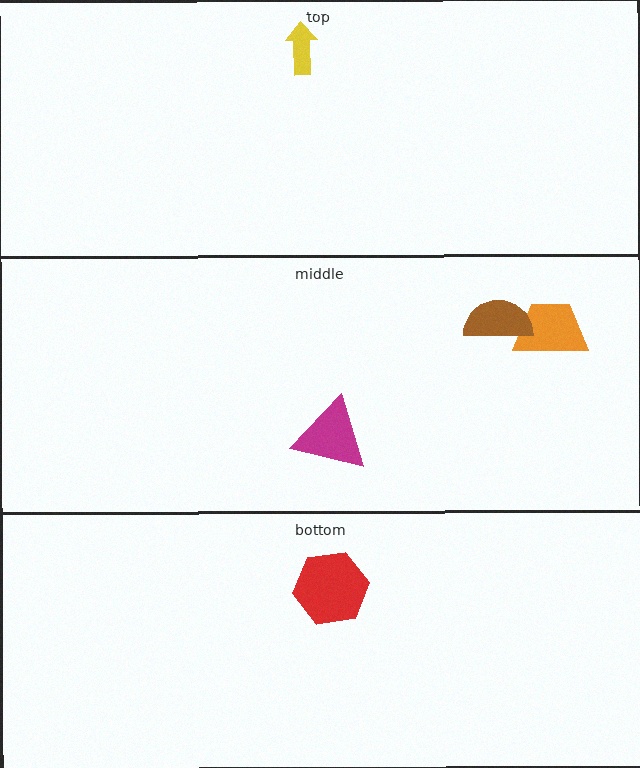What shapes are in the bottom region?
The red hexagon.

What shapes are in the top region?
The yellow arrow.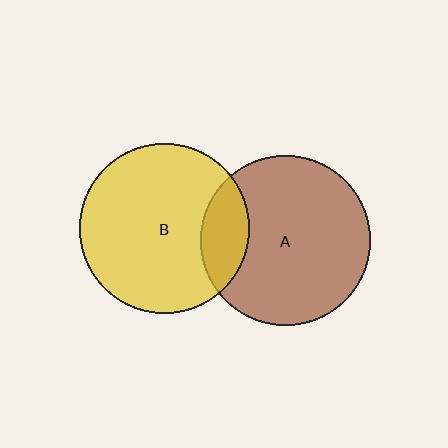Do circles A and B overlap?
Yes.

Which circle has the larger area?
Circle A (brown).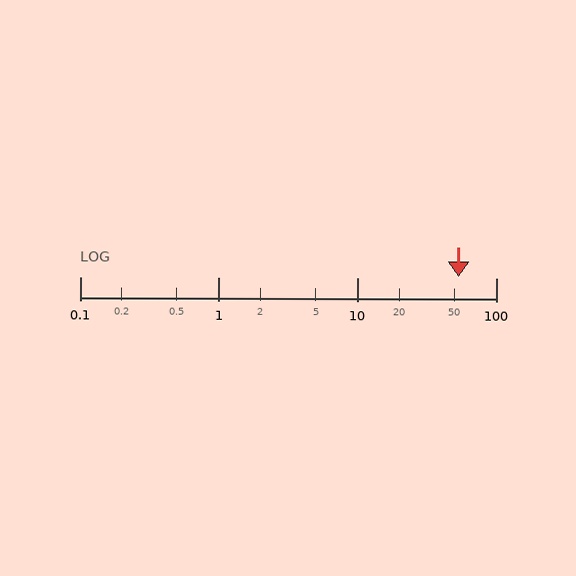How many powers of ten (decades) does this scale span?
The scale spans 3 decades, from 0.1 to 100.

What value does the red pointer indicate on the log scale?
The pointer indicates approximately 54.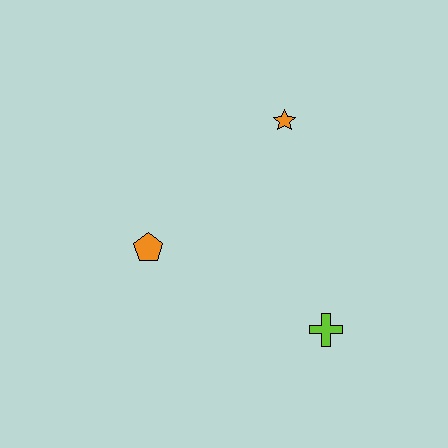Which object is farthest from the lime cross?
The orange star is farthest from the lime cross.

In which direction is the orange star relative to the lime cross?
The orange star is above the lime cross.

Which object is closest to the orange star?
The orange pentagon is closest to the orange star.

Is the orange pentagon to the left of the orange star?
Yes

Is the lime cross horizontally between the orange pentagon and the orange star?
No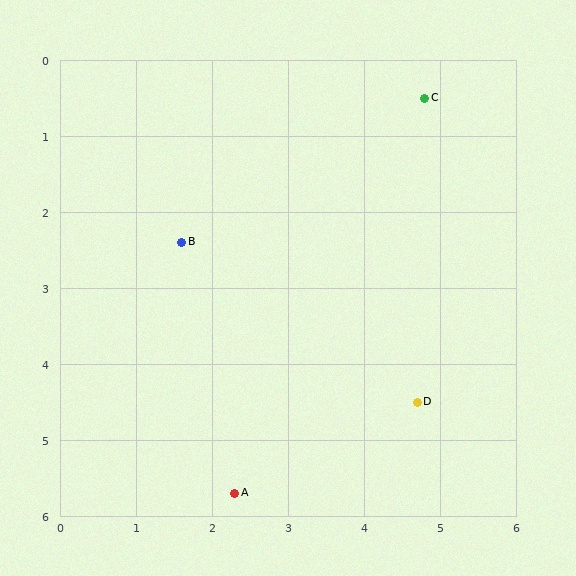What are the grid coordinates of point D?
Point D is at approximately (4.7, 4.5).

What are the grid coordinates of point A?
Point A is at approximately (2.3, 5.7).